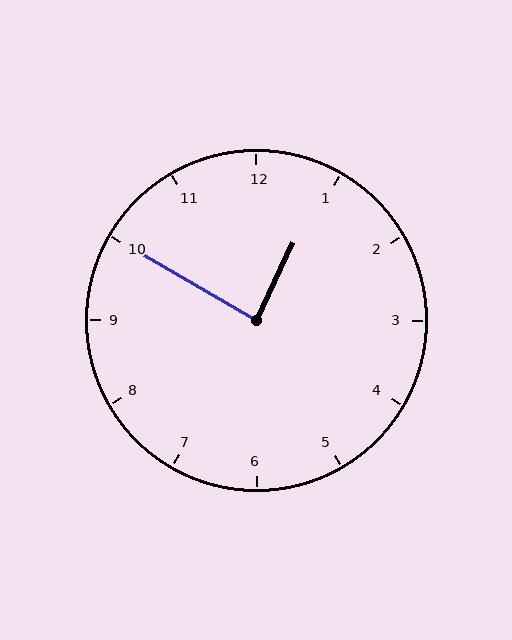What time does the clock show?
12:50.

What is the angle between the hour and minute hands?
Approximately 85 degrees.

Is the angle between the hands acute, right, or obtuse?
It is right.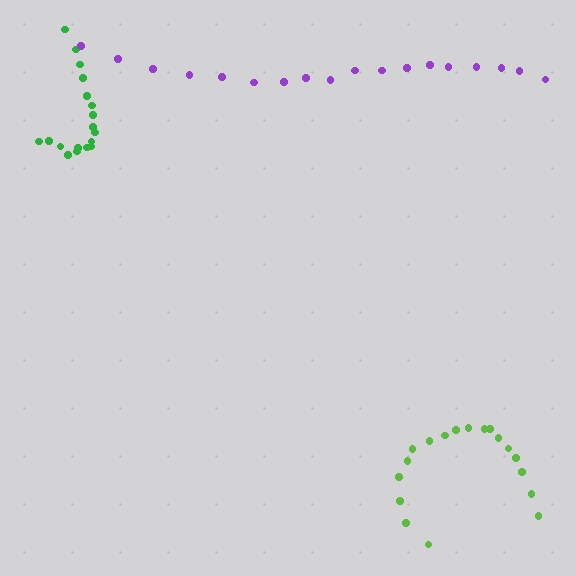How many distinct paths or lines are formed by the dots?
There are 3 distinct paths.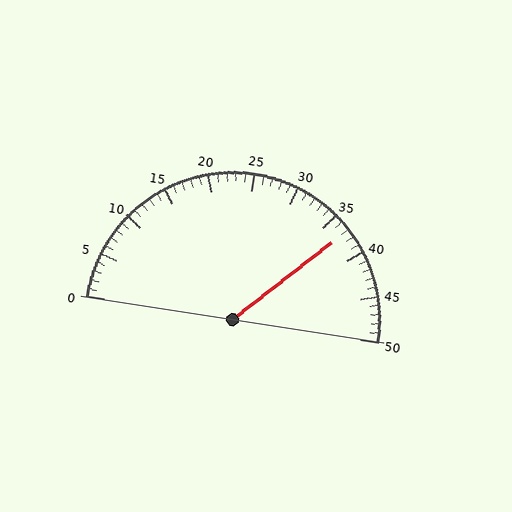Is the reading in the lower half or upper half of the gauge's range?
The reading is in the upper half of the range (0 to 50).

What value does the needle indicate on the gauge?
The needle indicates approximately 37.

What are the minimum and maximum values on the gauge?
The gauge ranges from 0 to 50.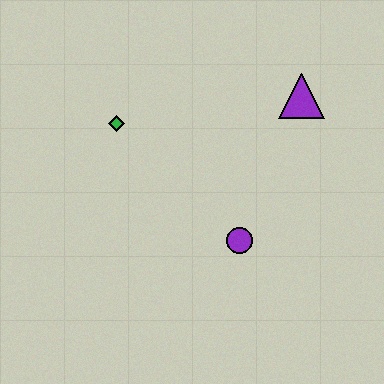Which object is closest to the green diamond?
The purple circle is closest to the green diamond.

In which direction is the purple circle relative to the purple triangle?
The purple circle is below the purple triangle.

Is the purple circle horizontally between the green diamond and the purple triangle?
Yes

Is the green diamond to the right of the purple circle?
No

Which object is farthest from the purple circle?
The green diamond is farthest from the purple circle.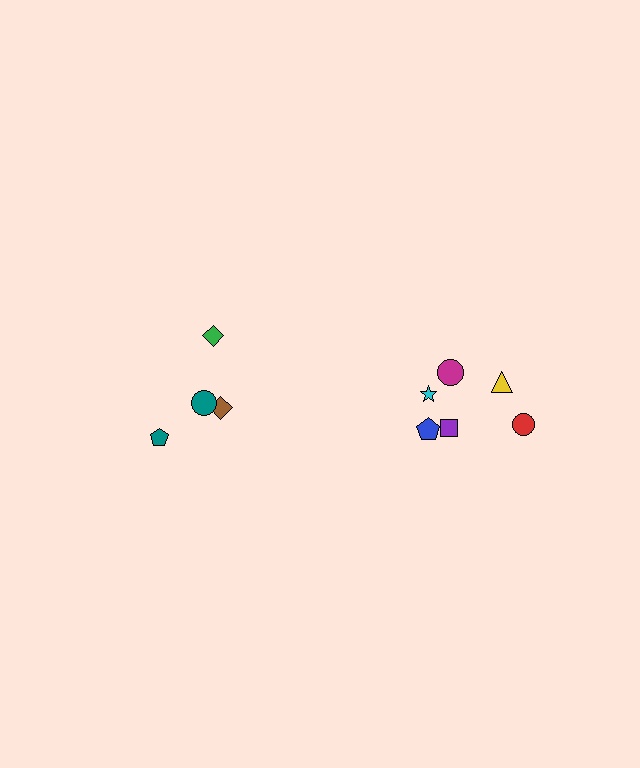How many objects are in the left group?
There are 4 objects.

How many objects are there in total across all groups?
There are 10 objects.